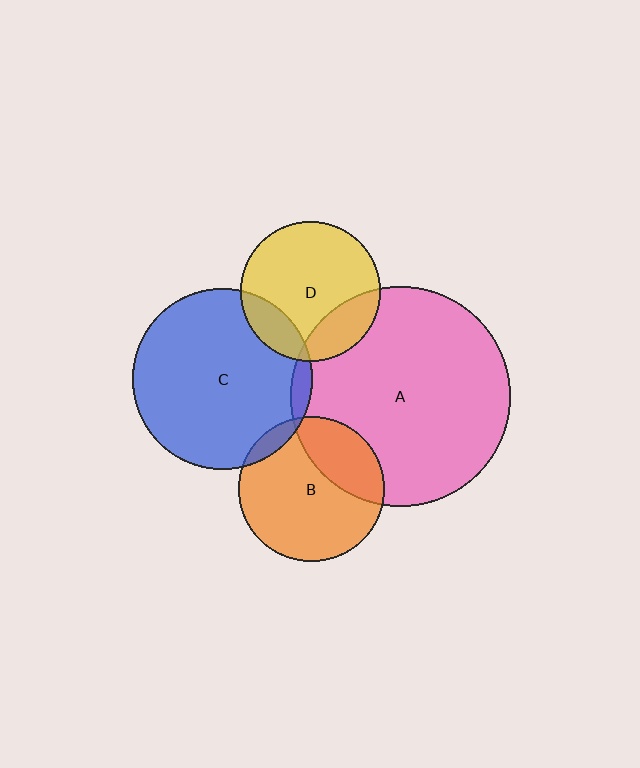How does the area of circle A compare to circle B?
Approximately 2.3 times.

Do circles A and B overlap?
Yes.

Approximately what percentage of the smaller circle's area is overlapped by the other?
Approximately 30%.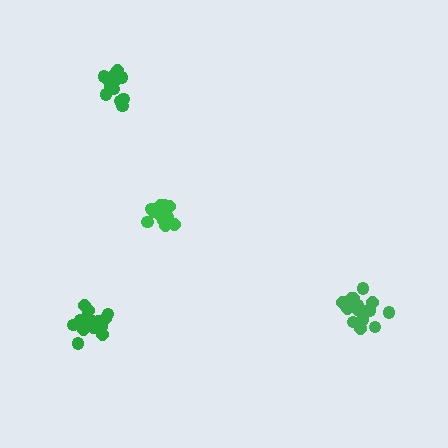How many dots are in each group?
Group 1: 12 dots, Group 2: 15 dots, Group 3: 18 dots, Group 4: 13 dots (58 total).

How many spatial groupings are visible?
There are 4 spatial groupings.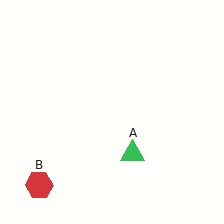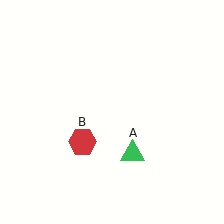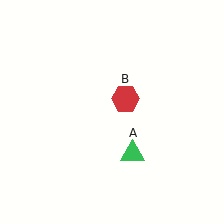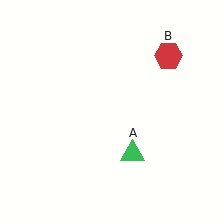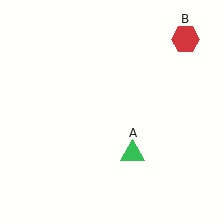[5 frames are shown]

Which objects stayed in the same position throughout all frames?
Green triangle (object A) remained stationary.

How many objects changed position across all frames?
1 object changed position: red hexagon (object B).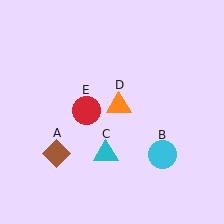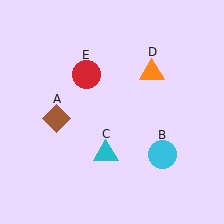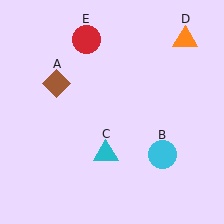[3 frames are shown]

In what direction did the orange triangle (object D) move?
The orange triangle (object D) moved up and to the right.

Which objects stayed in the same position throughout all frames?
Cyan circle (object B) and cyan triangle (object C) remained stationary.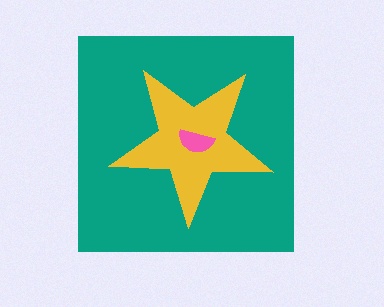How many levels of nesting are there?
3.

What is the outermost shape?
The teal square.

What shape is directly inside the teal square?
The yellow star.